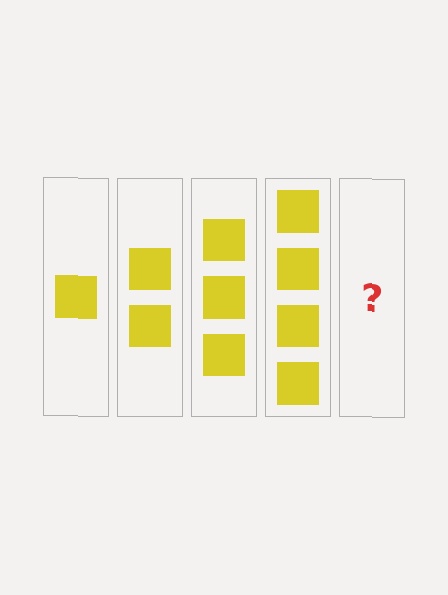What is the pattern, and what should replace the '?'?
The pattern is that each step adds one more square. The '?' should be 5 squares.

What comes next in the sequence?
The next element should be 5 squares.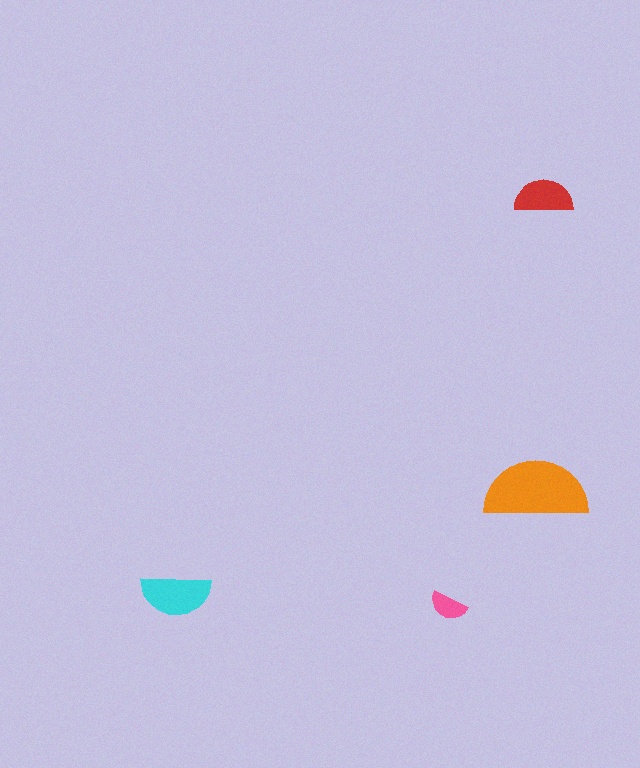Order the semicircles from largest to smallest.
the orange one, the cyan one, the red one, the pink one.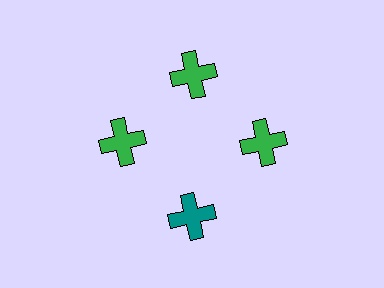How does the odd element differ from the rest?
It has a different color: teal instead of green.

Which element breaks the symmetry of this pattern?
The teal cross at roughly the 6 o'clock position breaks the symmetry. All other shapes are green crosses.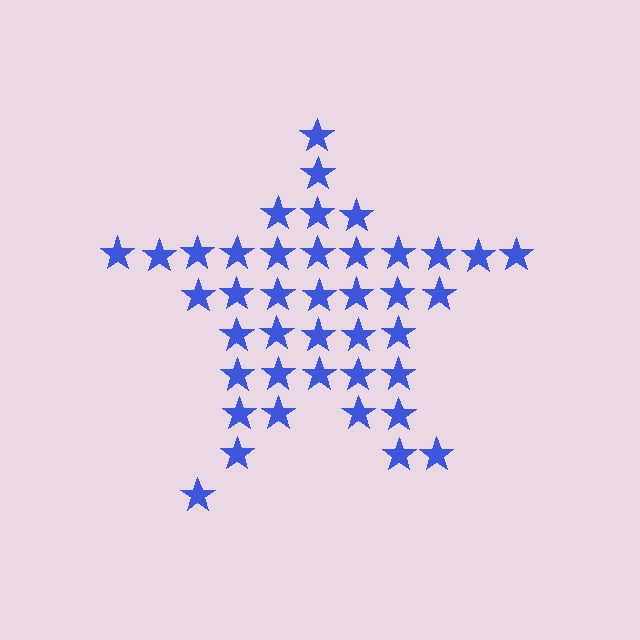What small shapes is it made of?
It is made of small stars.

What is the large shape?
The large shape is a star.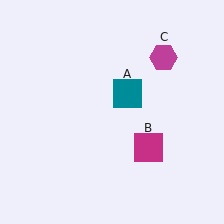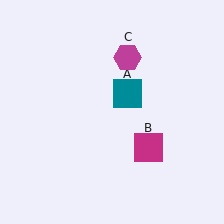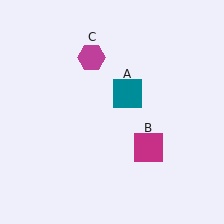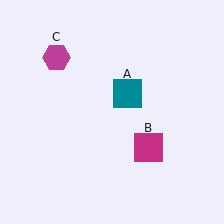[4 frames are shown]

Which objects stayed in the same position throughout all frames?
Teal square (object A) and magenta square (object B) remained stationary.